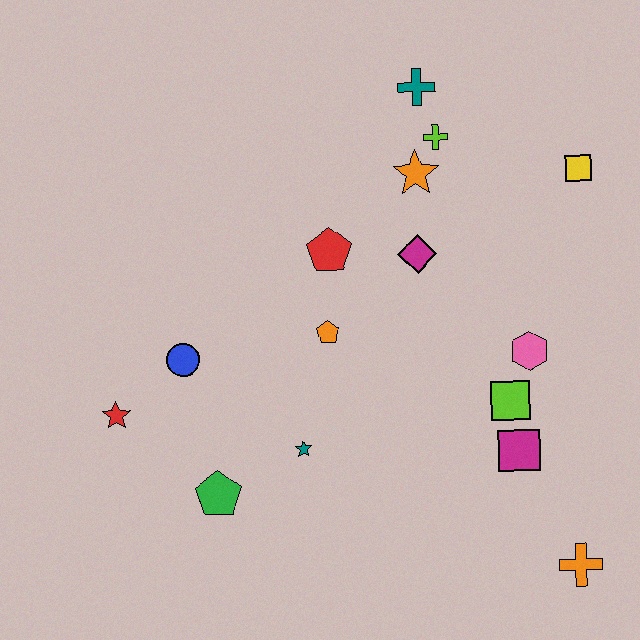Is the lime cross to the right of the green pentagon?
Yes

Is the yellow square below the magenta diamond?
No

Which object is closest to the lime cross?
The orange star is closest to the lime cross.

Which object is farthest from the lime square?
The red star is farthest from the lime square.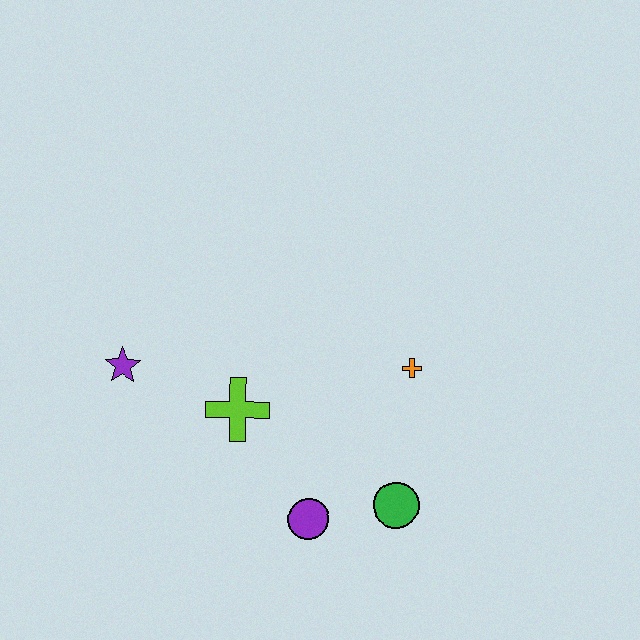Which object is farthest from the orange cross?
The purple star is farthest from the orange cross.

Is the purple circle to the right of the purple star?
Yes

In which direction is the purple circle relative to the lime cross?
The purple circle is below the lime cross.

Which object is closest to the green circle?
The purple circle is closest to the green circle.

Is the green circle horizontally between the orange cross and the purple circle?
Yes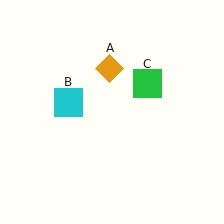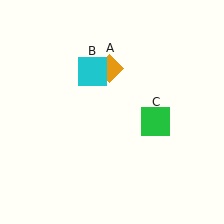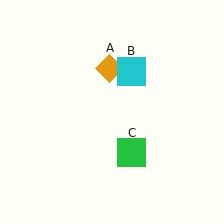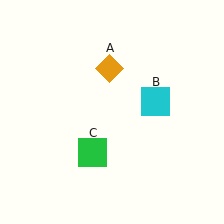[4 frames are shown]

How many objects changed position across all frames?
2 objects changed position: cyan square (object B), green square (object C).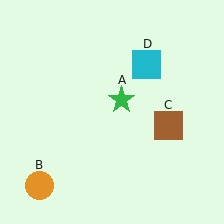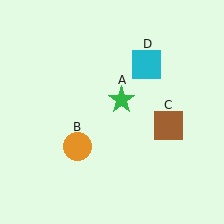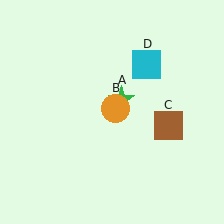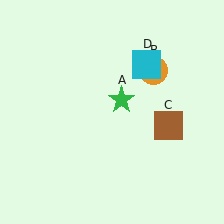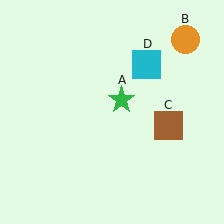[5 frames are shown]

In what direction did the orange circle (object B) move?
The orange circle (object B) moved up and to the right.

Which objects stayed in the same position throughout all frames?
Green star (object A) and brown square (object C) and cyan square (object D) remained stationary.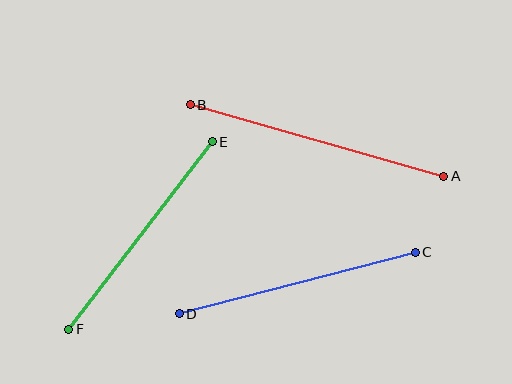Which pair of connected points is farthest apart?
Points A and B are farthest apart.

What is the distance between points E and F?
The distance is approximately 236 pixels.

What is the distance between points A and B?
The distance is approximately 263 pixels.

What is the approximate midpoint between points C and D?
The midpoint is at approximately (297, 283) pixels.